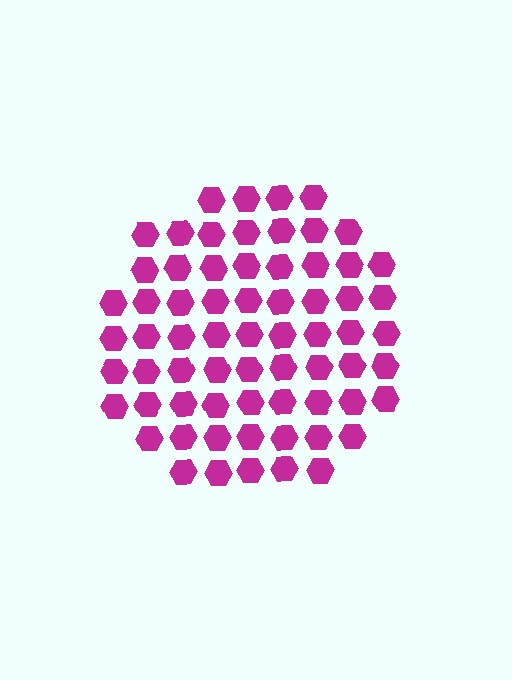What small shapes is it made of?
It is made of small hexagons.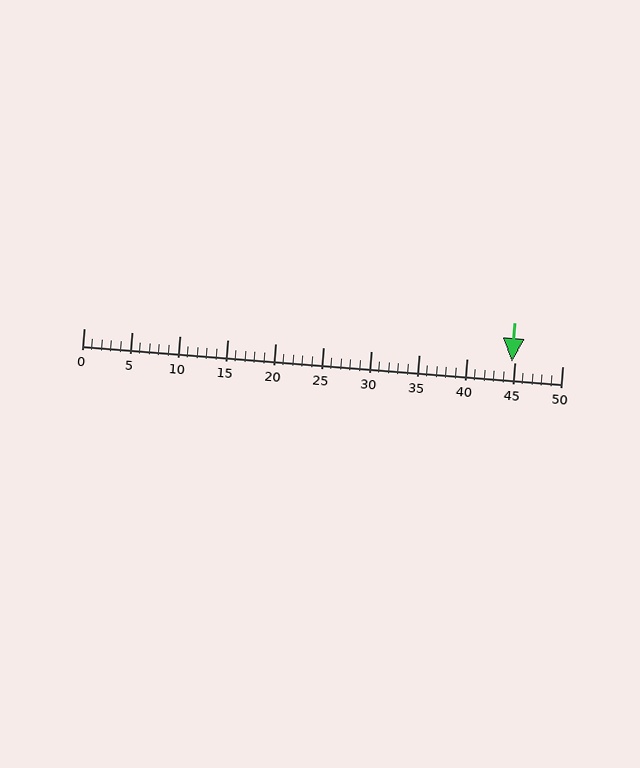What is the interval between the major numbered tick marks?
The major tick marks are spaced 5 units apart.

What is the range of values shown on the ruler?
The ruler shows values from 0 to 50.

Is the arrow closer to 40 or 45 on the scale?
The arrow is closer to 45.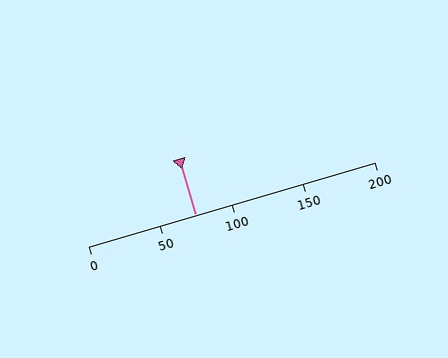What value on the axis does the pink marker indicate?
The marker indicates approximately 75.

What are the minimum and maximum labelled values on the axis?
The axis runs from 0 to 200.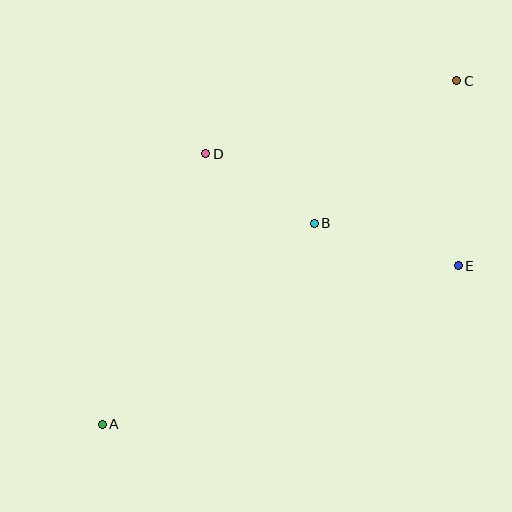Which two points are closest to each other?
Points B and D are closest to each other.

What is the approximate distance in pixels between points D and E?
The distance between D and E is approximately 276 pixels.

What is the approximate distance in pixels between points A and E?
The distance between A and E is approximately 390 pixels.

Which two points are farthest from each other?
Points A and C are farthest from each other.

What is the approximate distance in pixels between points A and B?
The distance between A and B is approximately 292 pixels.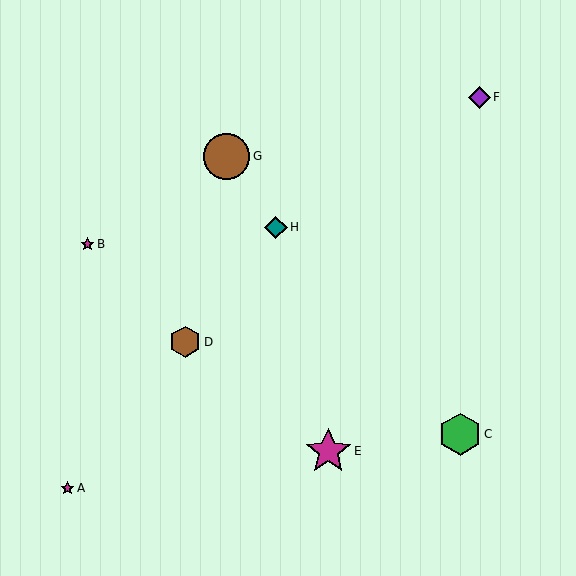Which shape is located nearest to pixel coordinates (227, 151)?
The brown circle (labeled G) at (227, 156) is nearest to that location.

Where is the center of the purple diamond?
The center of the purple diamond is at (479, 97).